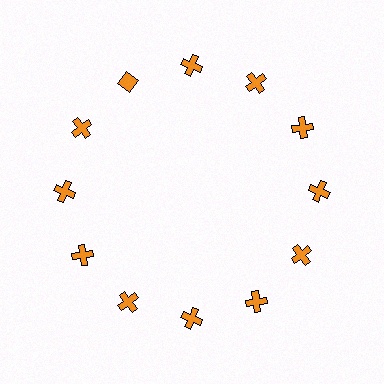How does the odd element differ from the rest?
It has a different shape: diamond instead of cross.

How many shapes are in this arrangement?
There are 12 shapes arranged in a ring pattern.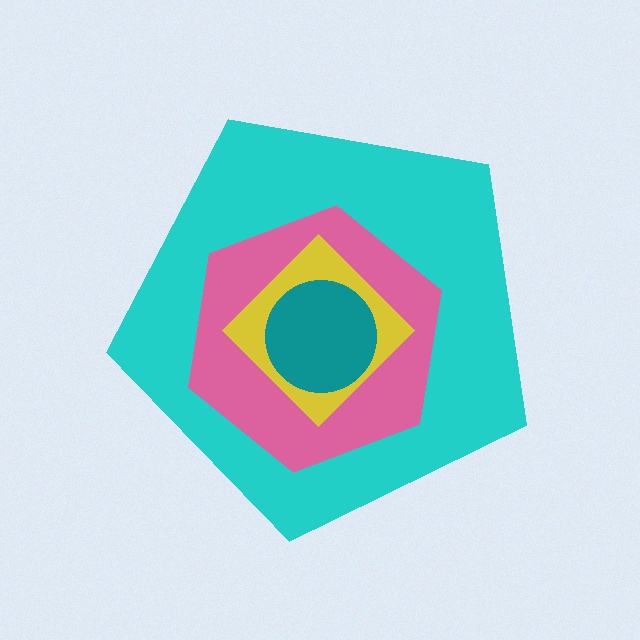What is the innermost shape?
The teal circle.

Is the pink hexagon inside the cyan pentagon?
Yes.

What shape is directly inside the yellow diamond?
The teal circle.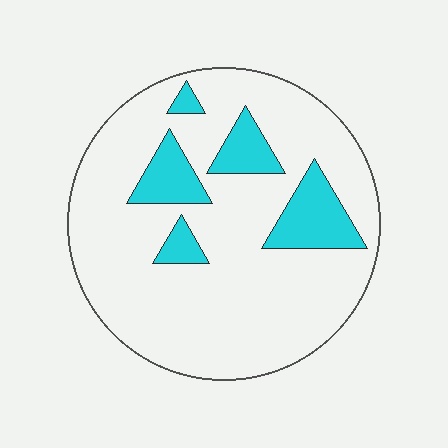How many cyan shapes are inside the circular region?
5.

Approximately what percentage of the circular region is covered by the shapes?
Approximately 15%.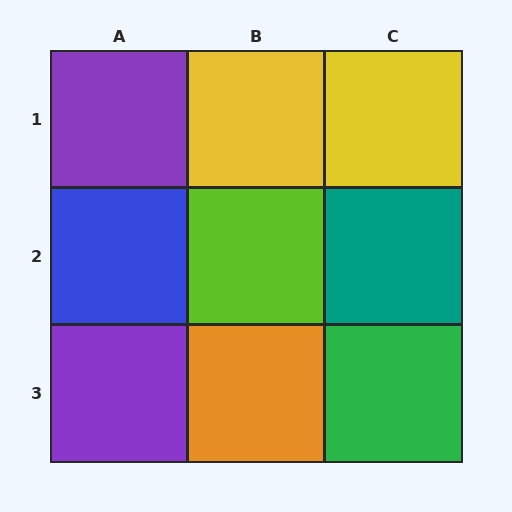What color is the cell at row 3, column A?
Purple.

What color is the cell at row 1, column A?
Purple.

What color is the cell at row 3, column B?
Orange.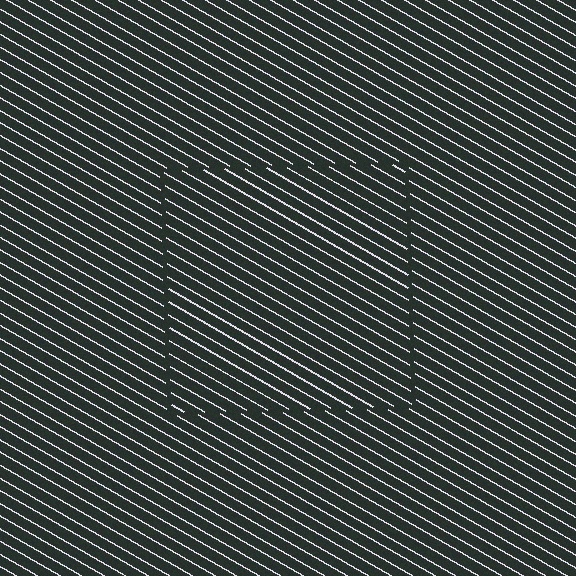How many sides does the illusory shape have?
4 sides — the line-ends trace a square.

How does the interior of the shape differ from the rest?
The interior of the shape contains the same grating, shifted by half a period — the contour is defined by the phase discontinuity where line-ends from the inner and outer gratings abut.